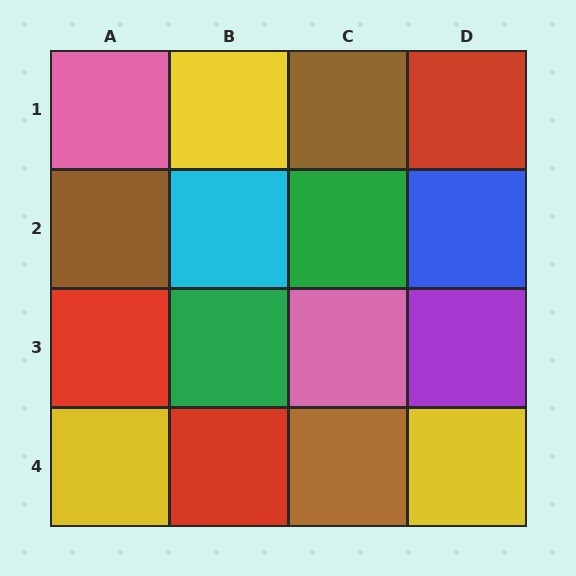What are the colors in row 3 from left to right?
Red, green, pink, purple.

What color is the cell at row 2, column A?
Brown.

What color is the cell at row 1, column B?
Yellow.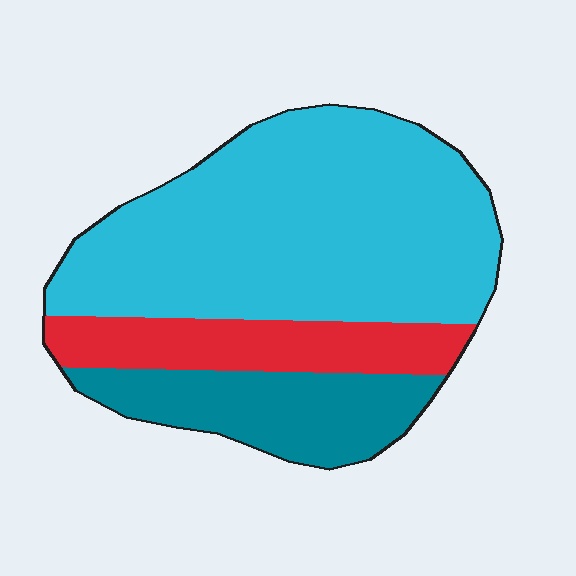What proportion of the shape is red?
Red covers around 20% of the shape.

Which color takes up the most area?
Cyan, at roughly 60%.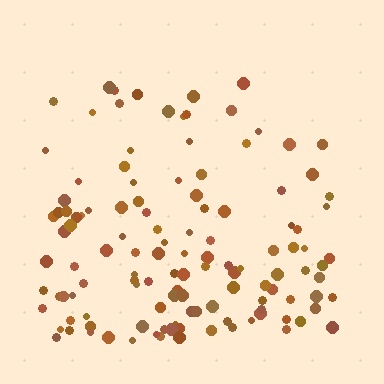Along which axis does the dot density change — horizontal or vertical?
Vertical.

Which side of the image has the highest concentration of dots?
The bottom.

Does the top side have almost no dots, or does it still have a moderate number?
Still a moderate number, just noticeably fewer than the bottom.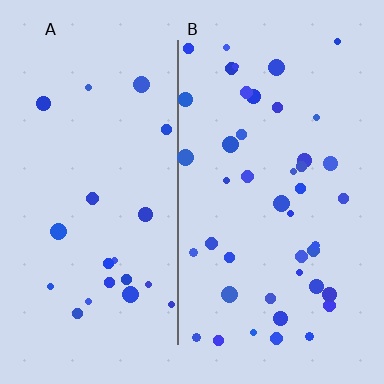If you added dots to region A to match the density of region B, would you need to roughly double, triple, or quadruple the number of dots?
Approximately double.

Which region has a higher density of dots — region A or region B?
B (the right).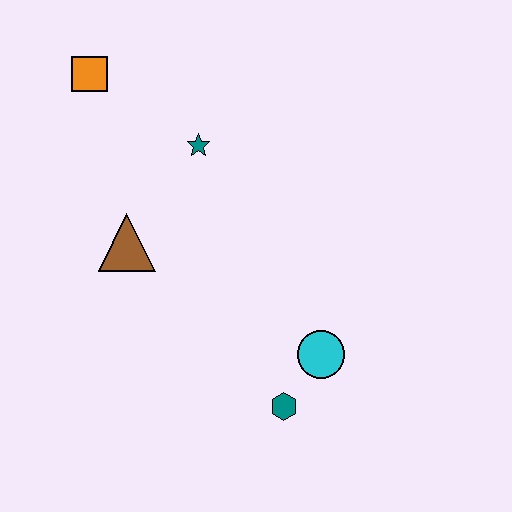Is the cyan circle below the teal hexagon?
No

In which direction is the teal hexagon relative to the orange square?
The teal hexagon is below the orange square.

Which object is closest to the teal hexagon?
The cyan circle is closest to the teal hexagon.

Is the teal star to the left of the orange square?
No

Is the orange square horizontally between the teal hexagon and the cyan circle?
No